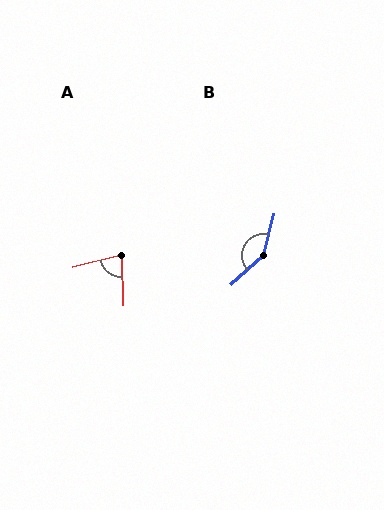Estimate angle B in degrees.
Approximately 146 degrees.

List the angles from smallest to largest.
A (78°), B (146°).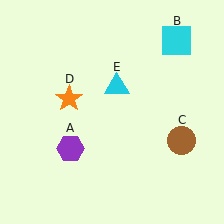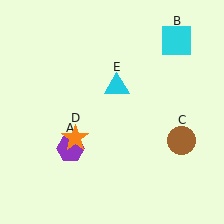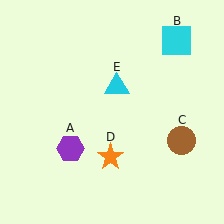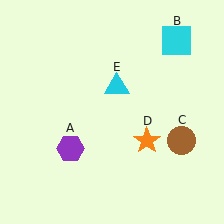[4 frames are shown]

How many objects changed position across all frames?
1 object changed position: orange star (object D).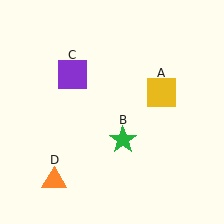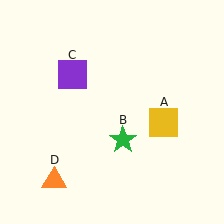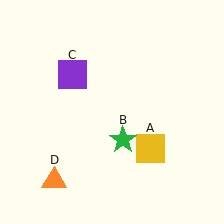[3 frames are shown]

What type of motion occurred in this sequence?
The yellow square (object A) rotated clockwise around the center of the scene.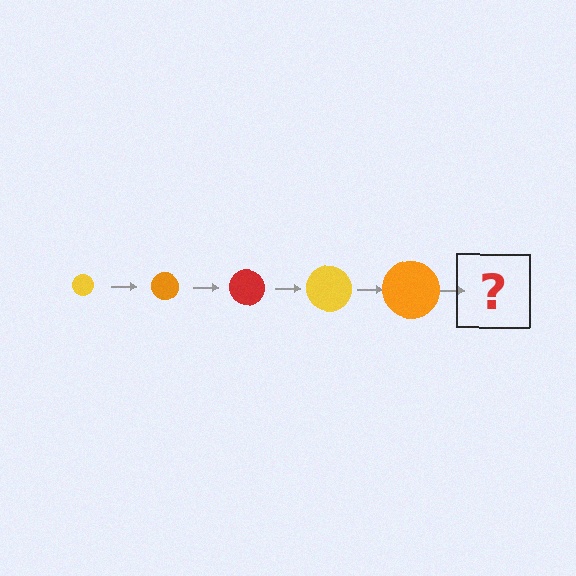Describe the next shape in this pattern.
It should be a red circle, larger than the previous one.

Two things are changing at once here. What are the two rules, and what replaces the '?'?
The two rules are that the circle grows larger each step and the color cycles through yellow, orange, and red. The '?' should be a red circle, larger than the previous one.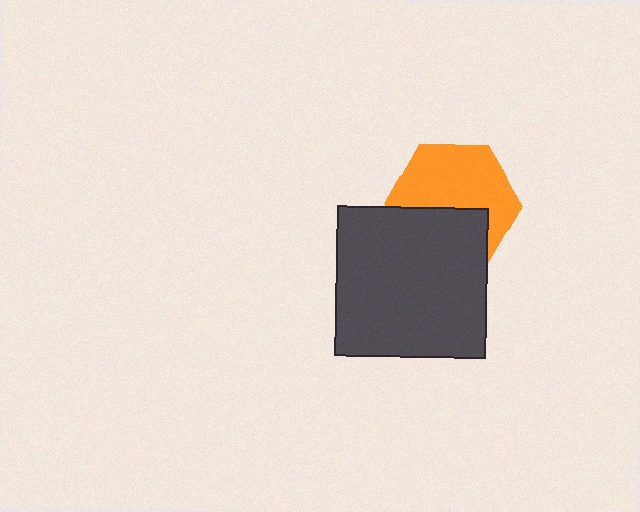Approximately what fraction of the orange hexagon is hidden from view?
Roughly 40% of the orange hexagon is hidden behind the dark gray square.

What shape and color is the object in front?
The object in front is a dark gray square.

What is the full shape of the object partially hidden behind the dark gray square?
The partially hidden object is an orange hexagon.